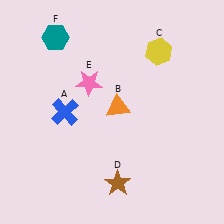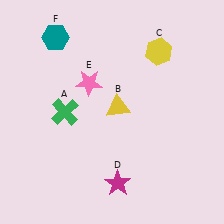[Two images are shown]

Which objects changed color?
A changed from blue to green. B changed from orange to yellow. D changed from brown to magenta.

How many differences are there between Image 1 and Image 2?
There are 3 differences between the two images.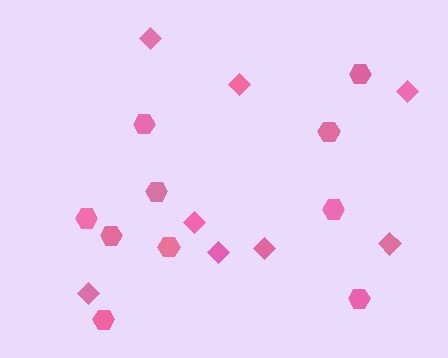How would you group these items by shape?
There are 2 groups: one group of hexagons (10) and one group of diamonds (8).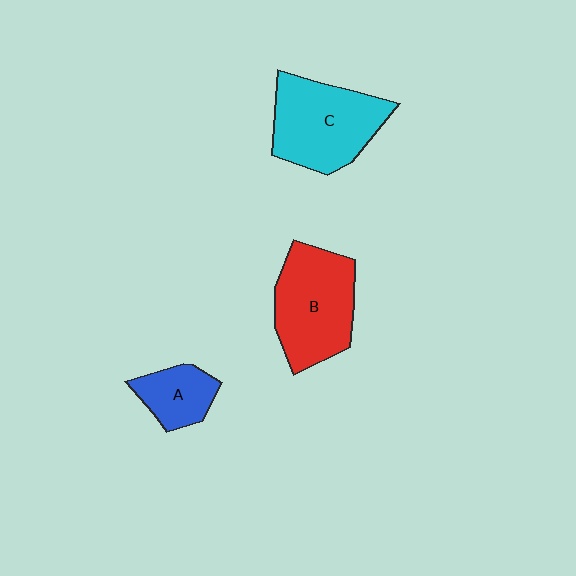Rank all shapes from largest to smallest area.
From largest to smallest: C (cyan), B (red), A (blue).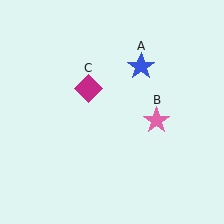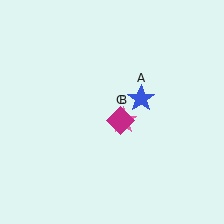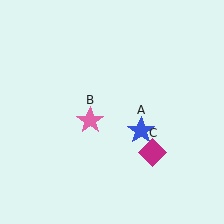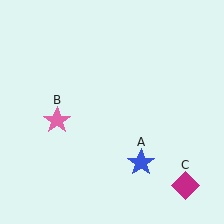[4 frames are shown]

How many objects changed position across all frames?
3 objects changed position: blue star (object A), pink star (object B), magenta diamond (object C).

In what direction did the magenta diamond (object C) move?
The magenta diamond (object C) moved down and to the right.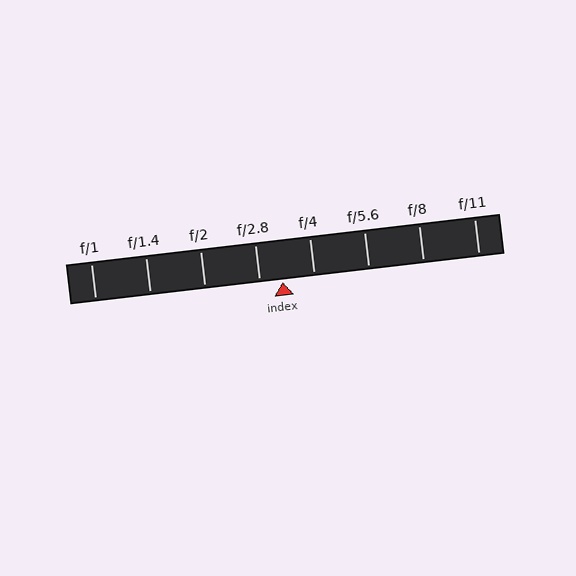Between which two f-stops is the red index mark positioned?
The index mark is between f/2.8 and f/4.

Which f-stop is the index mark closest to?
The index mark is closest to f/2.8.